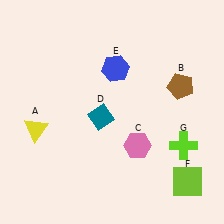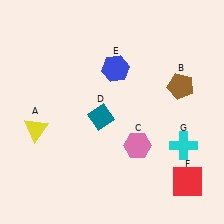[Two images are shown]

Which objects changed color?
F changed from lime to red. G changed from lime to cyan.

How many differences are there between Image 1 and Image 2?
There are 2 differences between the two images.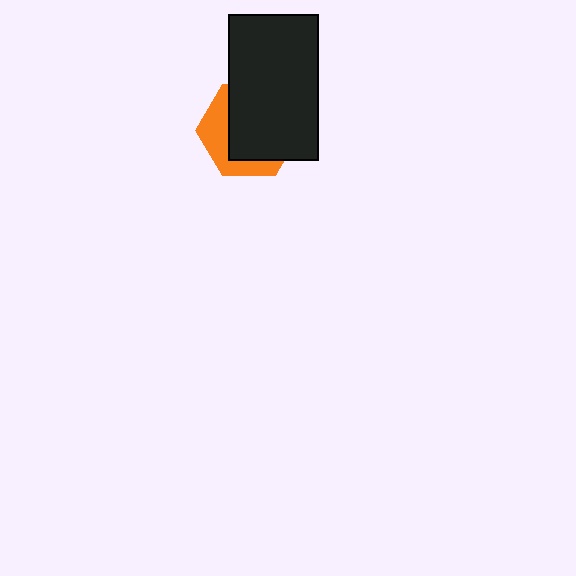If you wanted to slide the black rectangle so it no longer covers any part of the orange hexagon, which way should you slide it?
Slide it toward the upper-right — that is the most direct way to separate the two shapes.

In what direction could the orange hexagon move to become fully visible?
The orange hexagon could move toward the lower-left. That would shift it out from behind the black rectangle entirely.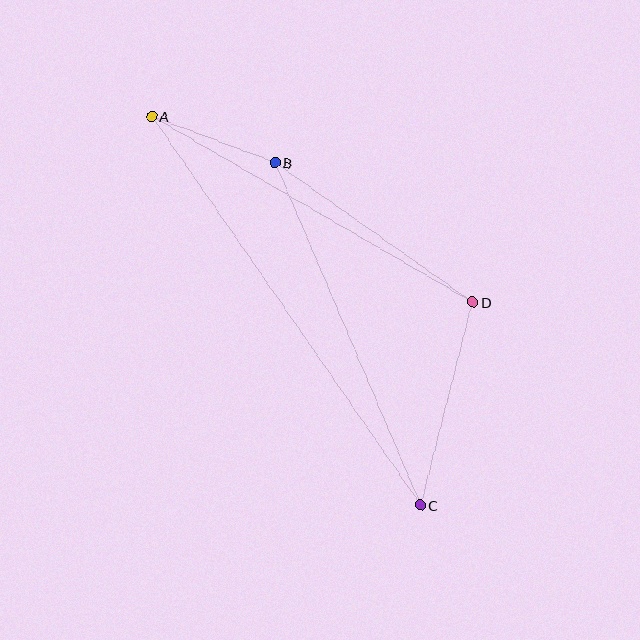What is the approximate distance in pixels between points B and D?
The distance between B and D is approximately 242 pixels.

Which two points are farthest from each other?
Points A and C are farthest from each other.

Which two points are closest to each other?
Points A and B are closest to each other.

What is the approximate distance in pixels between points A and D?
The distance between A and D is approximately 371 pixels.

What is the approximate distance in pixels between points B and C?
The distance between B and C is approximately 372 pixels.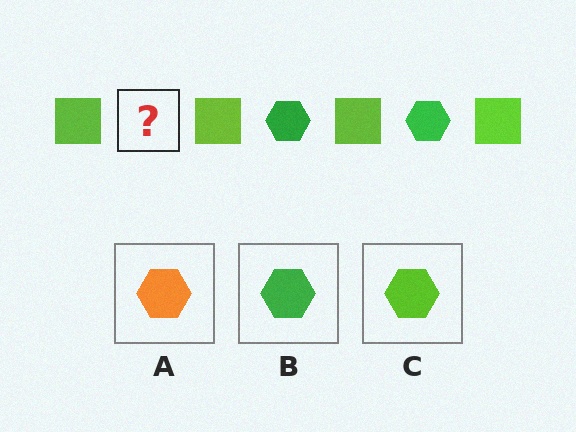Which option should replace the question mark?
Option B.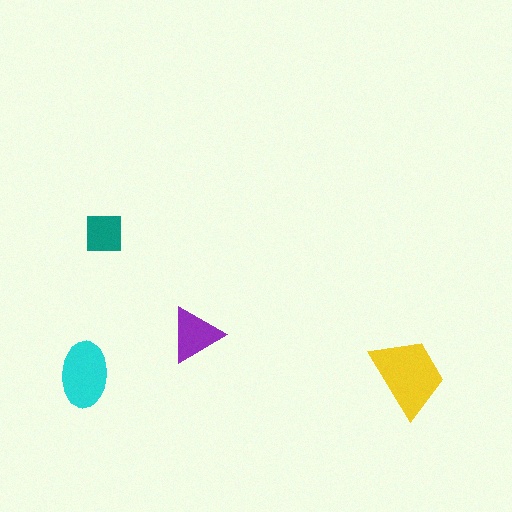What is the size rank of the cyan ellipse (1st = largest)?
2nd.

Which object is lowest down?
The cyan ellipse is bottommost.